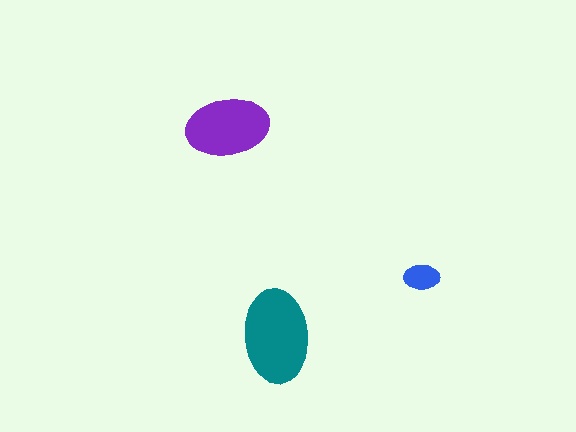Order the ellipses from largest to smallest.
the teal one, the purple one, the blue one.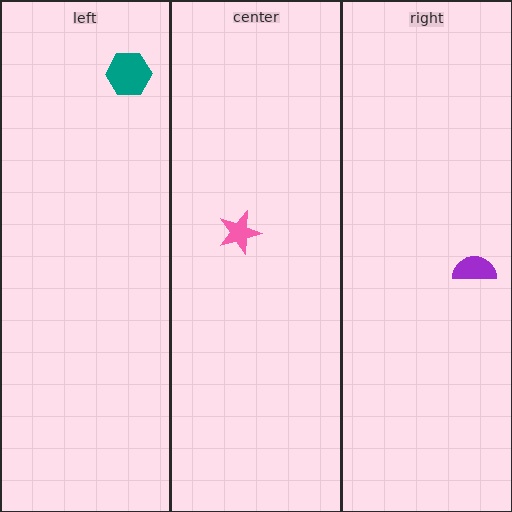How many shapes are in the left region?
1.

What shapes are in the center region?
The pink star.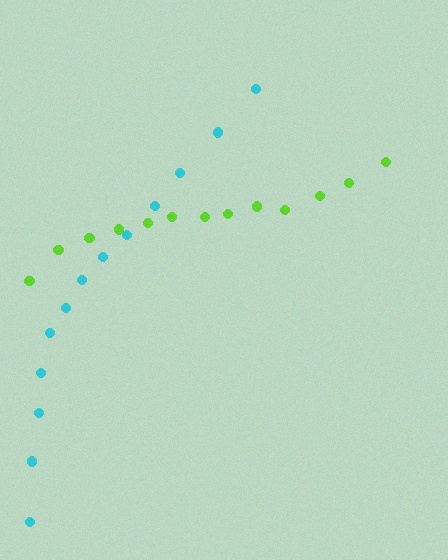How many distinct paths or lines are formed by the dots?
There are 2 distinct paths.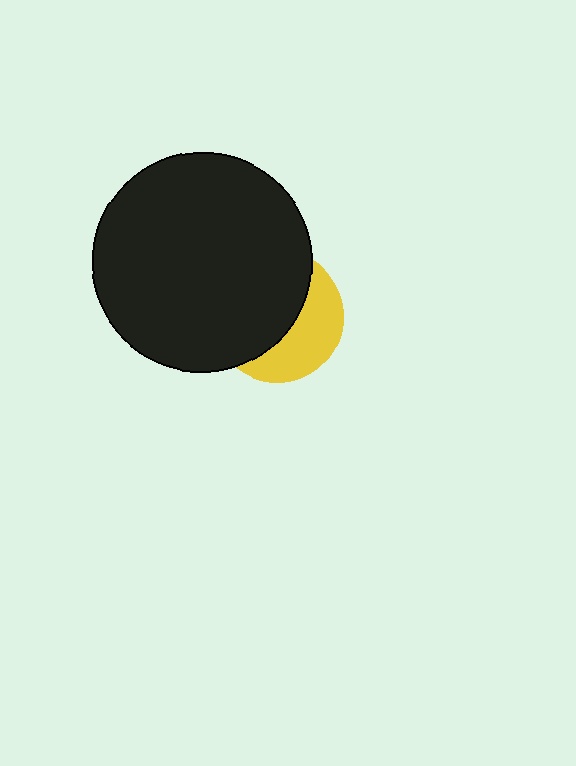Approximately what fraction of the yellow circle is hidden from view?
Roughly 60% of the yellow circle is hidden behind the black circle.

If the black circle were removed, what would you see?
You would see the complete yellow circle.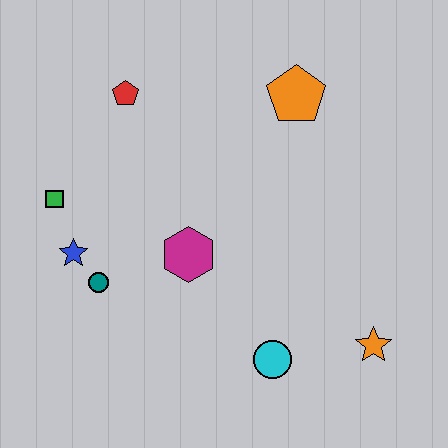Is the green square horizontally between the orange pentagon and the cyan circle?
No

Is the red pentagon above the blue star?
Yes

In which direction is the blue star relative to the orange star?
The blue star is to the left of the orange star.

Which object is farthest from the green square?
The orange star is farthest from the green square.